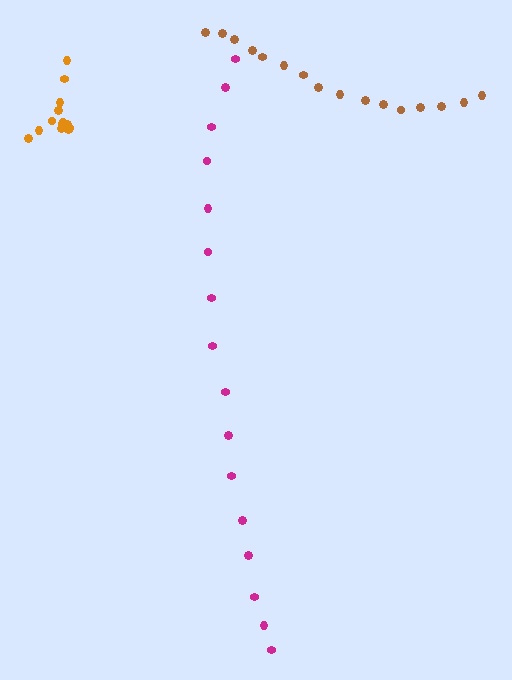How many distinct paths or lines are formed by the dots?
There are 3 distinct paths.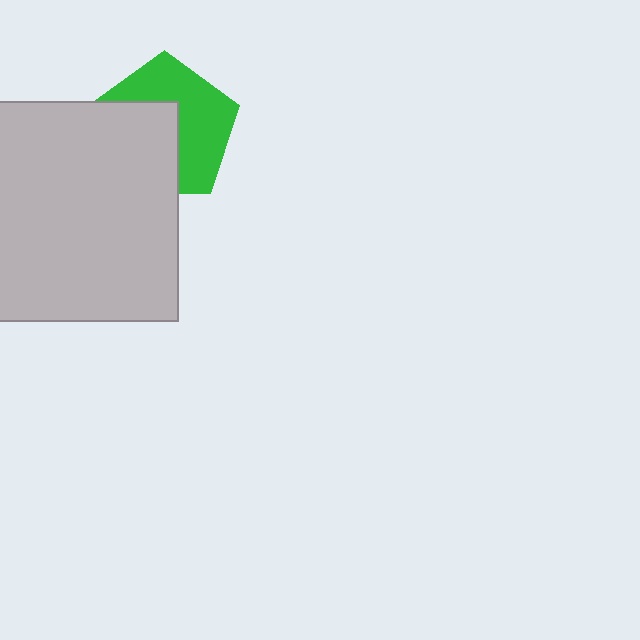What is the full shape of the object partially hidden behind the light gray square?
The partially hidden object is a green pentagon.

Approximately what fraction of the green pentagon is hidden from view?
Roughly 47% of the green pentagon is hidden behind the light gray square.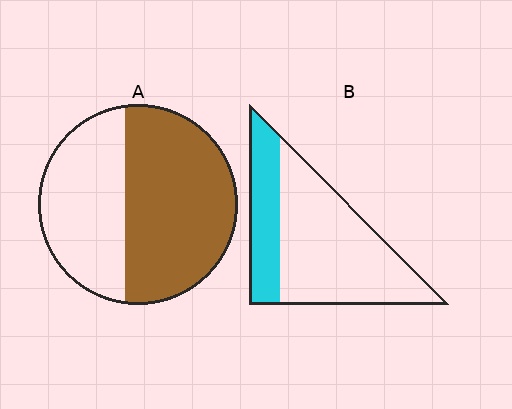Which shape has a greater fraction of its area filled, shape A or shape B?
Shape A.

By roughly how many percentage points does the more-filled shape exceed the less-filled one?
By roughly 30 percentage points (A over B).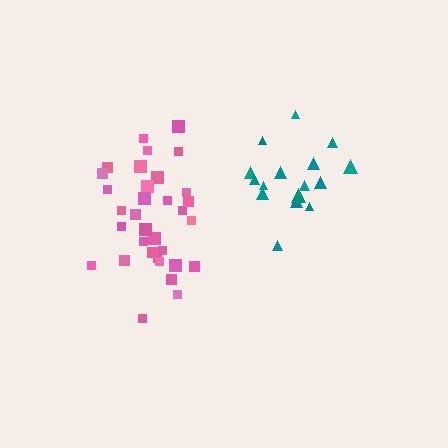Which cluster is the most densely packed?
Pink.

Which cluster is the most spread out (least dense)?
Teal.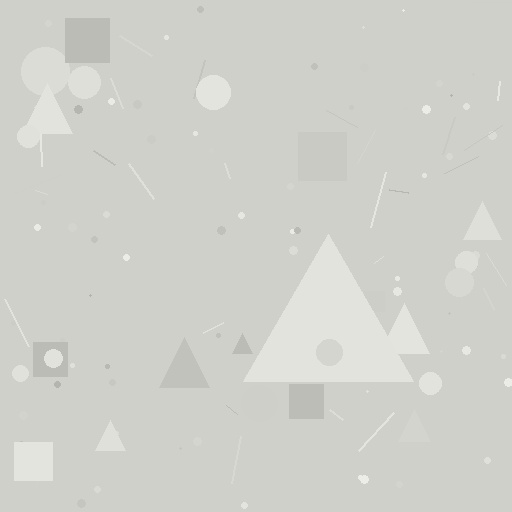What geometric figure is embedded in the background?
A triangle is embedded in the background.